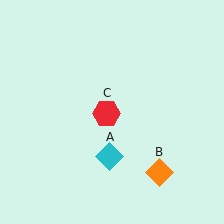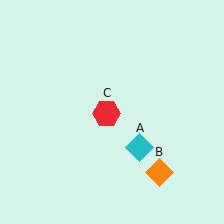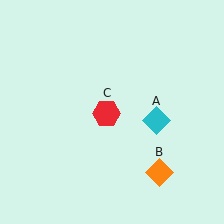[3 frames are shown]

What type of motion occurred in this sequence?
The cyan diamond (object A) rotated counterclockwise around the center of the scene.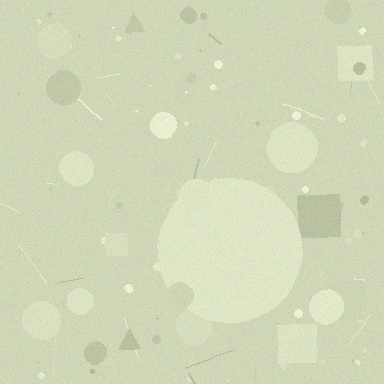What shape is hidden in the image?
A circle is hidden in the image.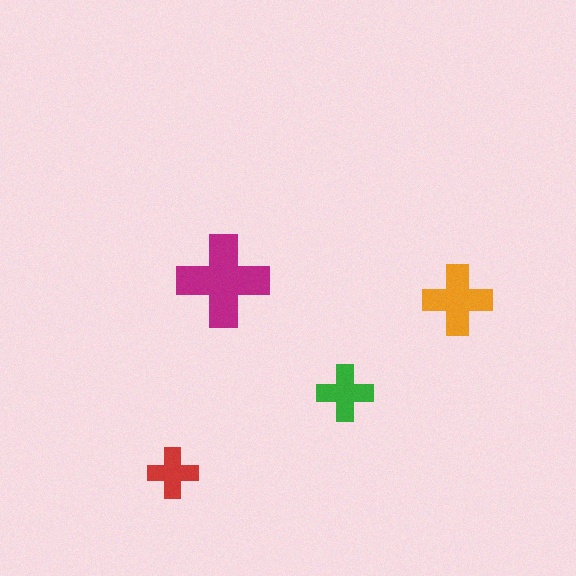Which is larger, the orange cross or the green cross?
The orange one.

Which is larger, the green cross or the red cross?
The green one.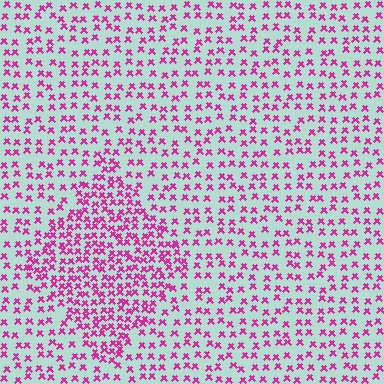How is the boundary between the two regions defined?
The boundary is defined by a change in element density (approximately 1.9x ratio). All elements are the same color, size, and shape.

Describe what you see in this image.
The image contains small magenta elements arranged at two different densities. A diamond-shaped region is visible where the elements are more densely packed than the surrounding area.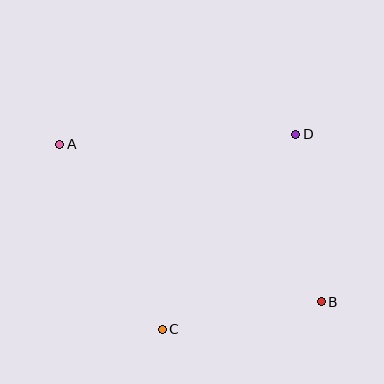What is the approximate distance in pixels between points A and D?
The distance between A and D is approximately 237 pixels.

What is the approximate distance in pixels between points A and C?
The distance between A and C is approximately 212 pixels.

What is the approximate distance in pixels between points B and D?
The distance between B and D is approximately 169 pixels.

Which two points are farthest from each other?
Points A and B are farthest from each other.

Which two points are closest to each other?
Points B and C are closest to each other.